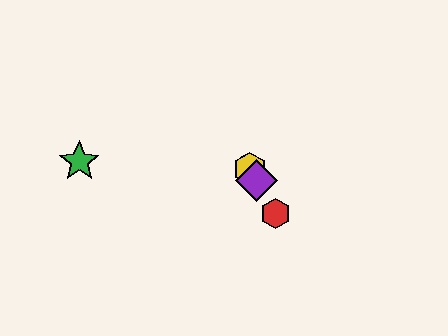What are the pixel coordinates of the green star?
The green star is at (79, 161).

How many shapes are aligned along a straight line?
4 shapes (the red hexagon, the blue circle, the yellow hexagon, the purple diamond) are aligned along a straight line.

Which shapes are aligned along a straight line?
The red hexagon, the blue circle, the yellow hexagon, the purple diamond are aligned along a straight line.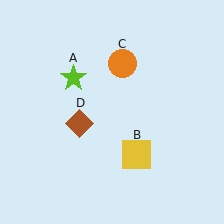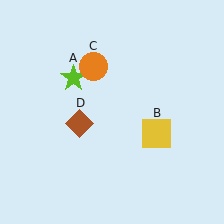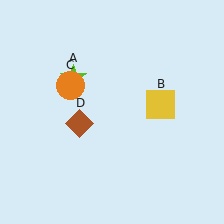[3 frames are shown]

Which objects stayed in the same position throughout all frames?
Lime star (object A) and brown diamond (object D) remained stationary.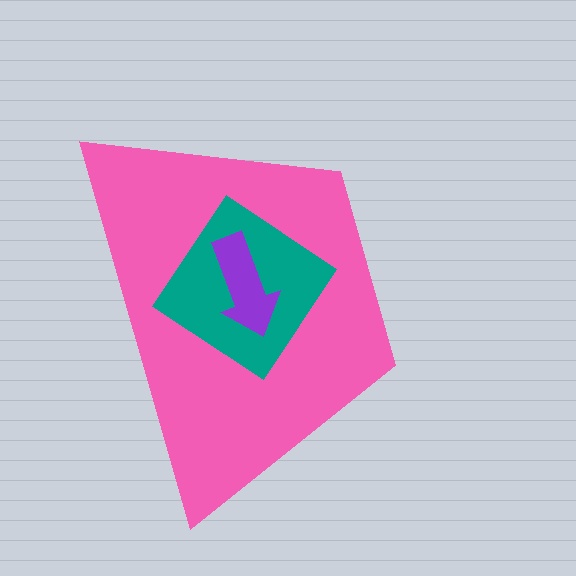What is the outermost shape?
The pink trapezoid.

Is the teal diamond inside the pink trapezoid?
Yes.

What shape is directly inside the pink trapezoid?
The teal diamond.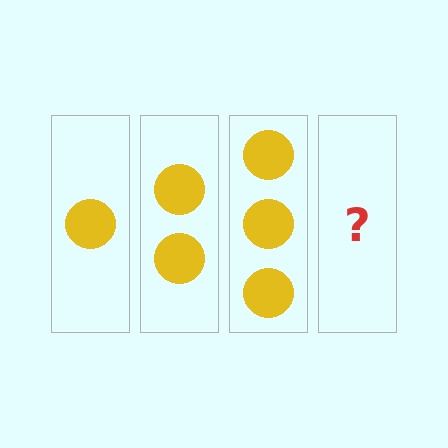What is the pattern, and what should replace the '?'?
The pattern is that each step adds one more circle. The '?' should be 4 circles.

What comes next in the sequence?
The next element should be 4 circles.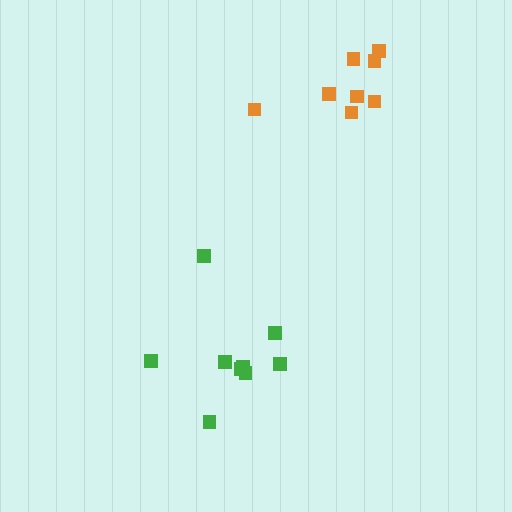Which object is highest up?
The orange cluster is topmost.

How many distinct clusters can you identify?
There are 2 distinct clusters.